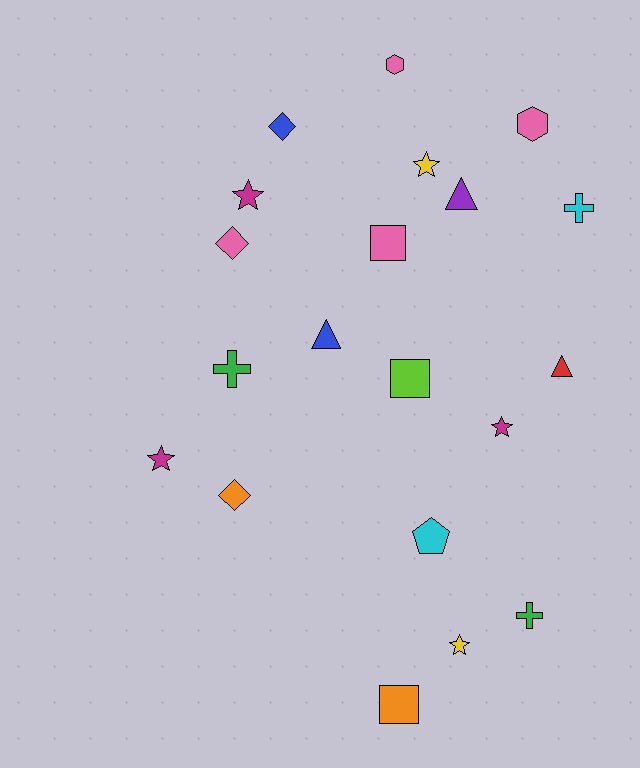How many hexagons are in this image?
There are 2 hexagons.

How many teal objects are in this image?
There are no teal objects.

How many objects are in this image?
There are 20 objects.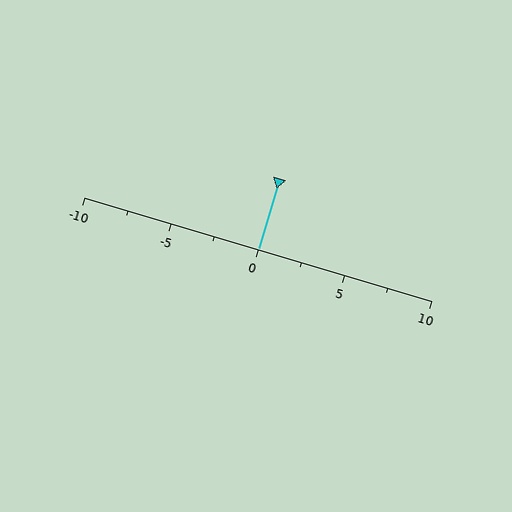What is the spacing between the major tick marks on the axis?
The major ticks are spaced 5 apart.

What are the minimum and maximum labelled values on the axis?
The axis runs from -10 to 10.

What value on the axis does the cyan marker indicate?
The marker indicates approximately 0.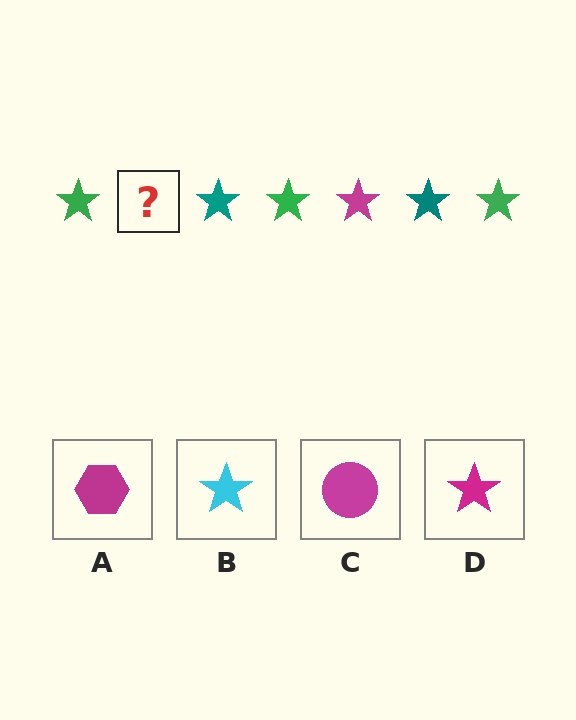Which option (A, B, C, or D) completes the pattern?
D.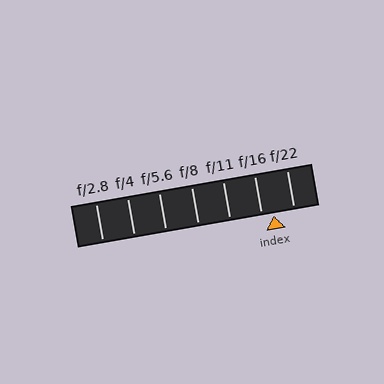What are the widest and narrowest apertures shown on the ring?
The widest aperture shown is f/2.8 and the narrowest is f/22.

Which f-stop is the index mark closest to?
The index mark is closest to f/16.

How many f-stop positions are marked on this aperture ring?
There are 7 f-stop positions marked.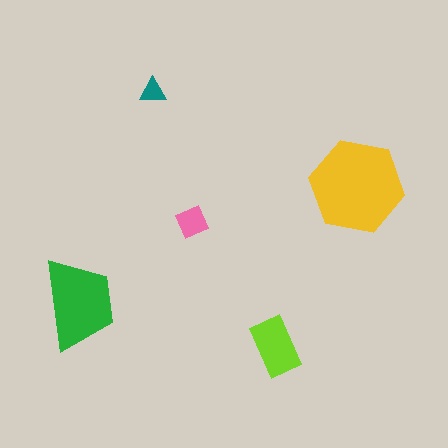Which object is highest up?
The teal triangle is topmost.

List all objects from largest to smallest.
The yellow hexagon, the green trapezoid, the lime rectangle, the pink diamond, the teal triangle.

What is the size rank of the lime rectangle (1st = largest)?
3rd.